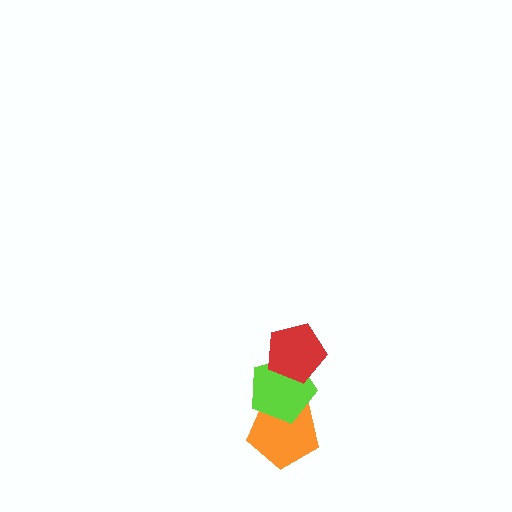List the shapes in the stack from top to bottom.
From top to bottom: the red pentagon, the lime pentagon, the orange pentagon.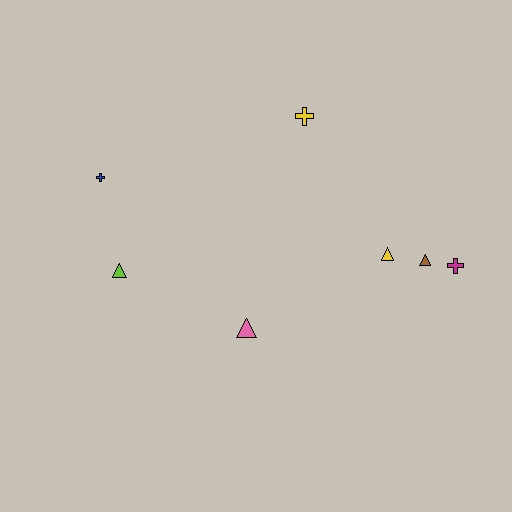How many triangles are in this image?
There are 4 triangles.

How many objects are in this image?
There are 7 objects.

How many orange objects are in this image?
There are no orange objects.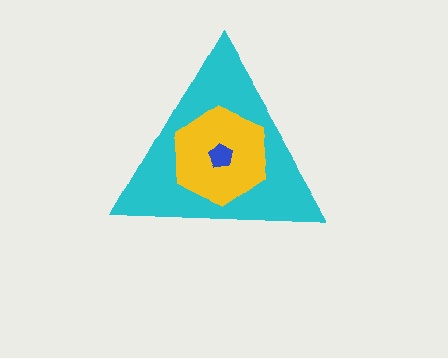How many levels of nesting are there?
3.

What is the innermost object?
The blue pentagon.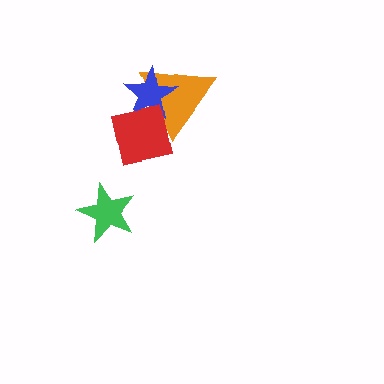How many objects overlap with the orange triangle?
2 objects overlap with the orange triangle.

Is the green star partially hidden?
No, no other shape covers it.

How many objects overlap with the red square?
2 objects overlap with the red square.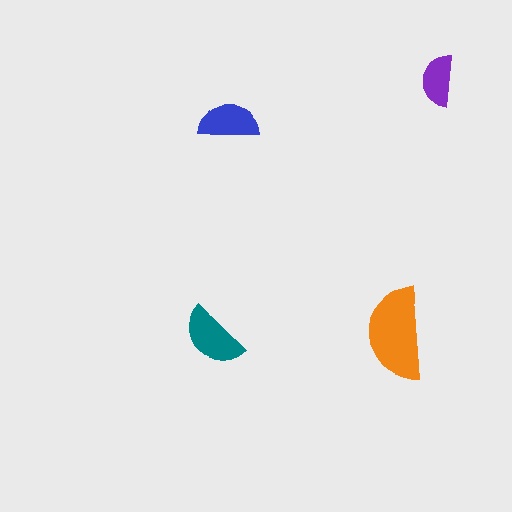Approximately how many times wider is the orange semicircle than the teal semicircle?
About 1.5 times wider.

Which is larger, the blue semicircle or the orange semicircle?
The orange one.